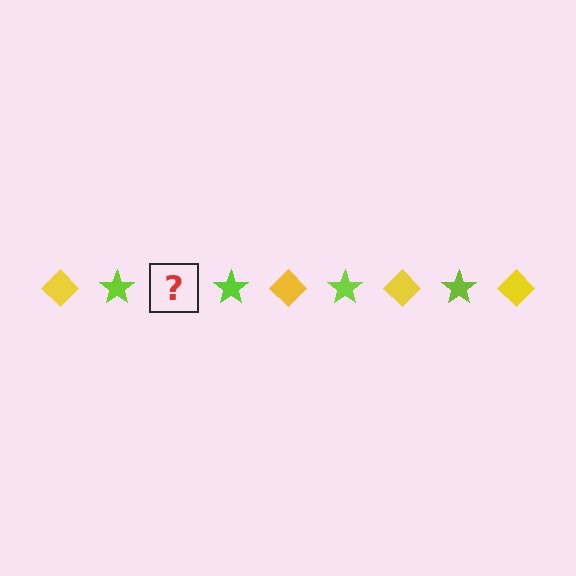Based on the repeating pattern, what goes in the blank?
The blank should be a yellow diamond.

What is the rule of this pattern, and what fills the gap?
The rule is that the pattern alternates between yellow diamond and lime star. The gap should be filled with a yellow diamond.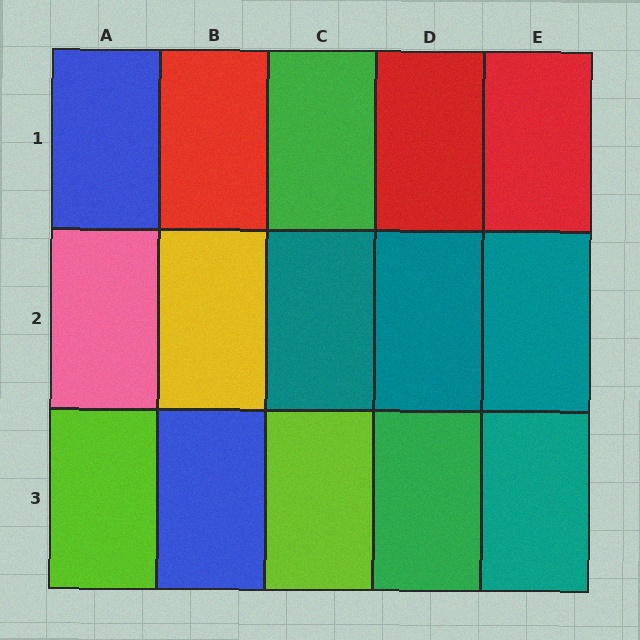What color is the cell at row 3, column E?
Teal.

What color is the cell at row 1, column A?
Blue.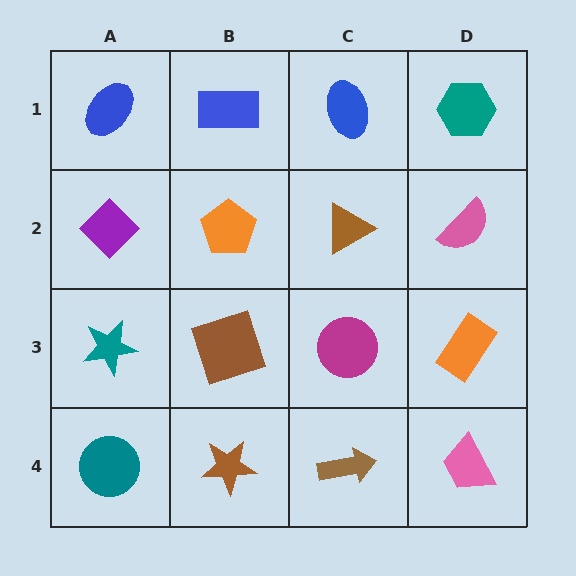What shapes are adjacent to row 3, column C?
A brown triangle (row 2, column C), a brown arrow (row 4, column C), a brown square (row 3, column B), an orange rectangle (row 3, column D).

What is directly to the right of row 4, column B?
A brown arrow.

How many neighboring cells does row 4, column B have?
3.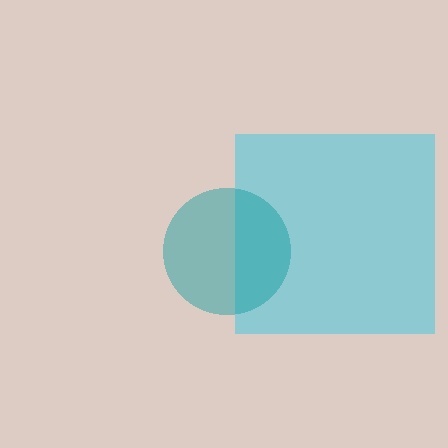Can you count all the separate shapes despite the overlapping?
Yes, there are 2 separate shapes.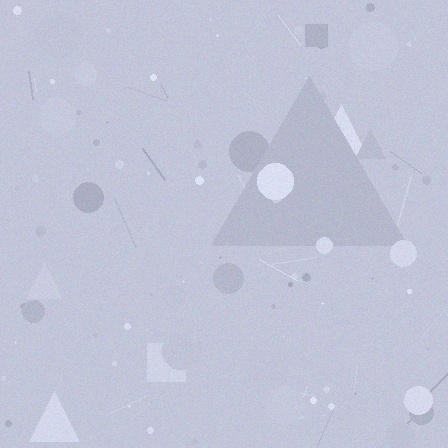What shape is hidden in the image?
A triangle is hidden in the image.